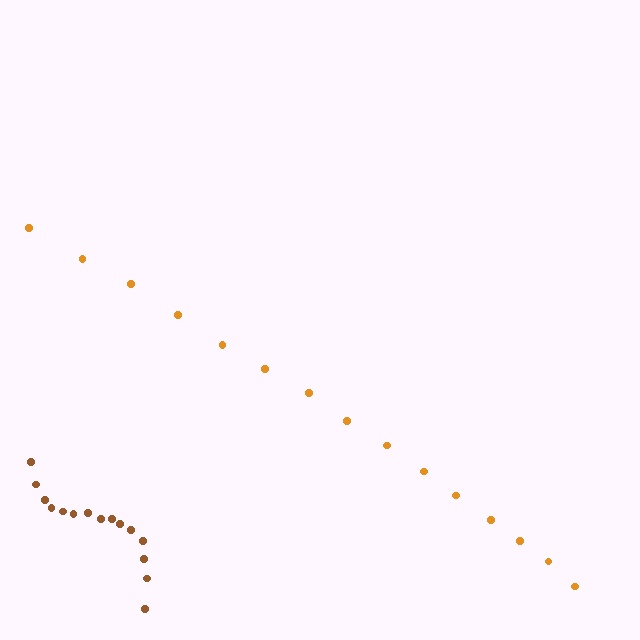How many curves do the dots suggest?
There are 2 distinct paths.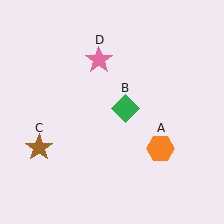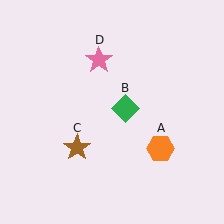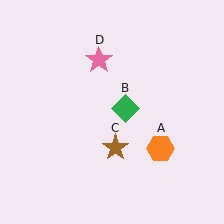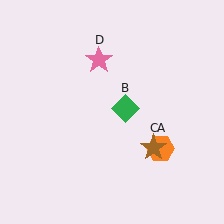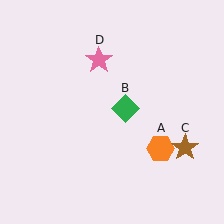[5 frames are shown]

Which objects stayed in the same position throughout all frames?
Orange hexagon (object A) and green diamond (object B) and pink star (object D) remained stationary.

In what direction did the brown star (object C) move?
The brown star (object C) moved right.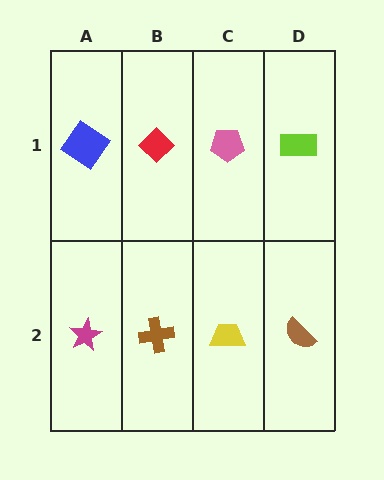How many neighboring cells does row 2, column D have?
2.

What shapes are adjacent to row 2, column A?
A blue diamond (row 1, column A), a brown cross (row 2, column B).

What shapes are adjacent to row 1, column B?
A brown cross (row 2, column B), a blue diamond (row 1, column A), a pink pentagon (row 1, column C).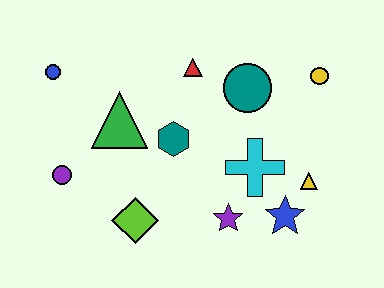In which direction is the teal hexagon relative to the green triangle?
The teal hexagon is to the right of the green triangle.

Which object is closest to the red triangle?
The teal circle is closest to the red triangle.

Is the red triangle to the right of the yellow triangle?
No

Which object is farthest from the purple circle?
The yellow circle is farthest from the purple circle.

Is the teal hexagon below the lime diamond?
No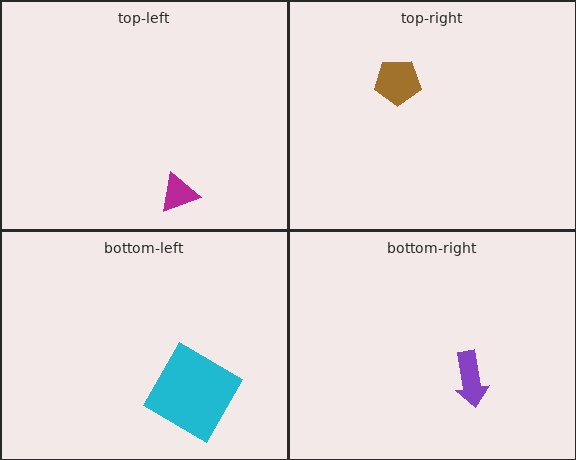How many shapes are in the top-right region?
1.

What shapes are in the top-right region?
The brown pentagon.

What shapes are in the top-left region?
The magenta triangle.